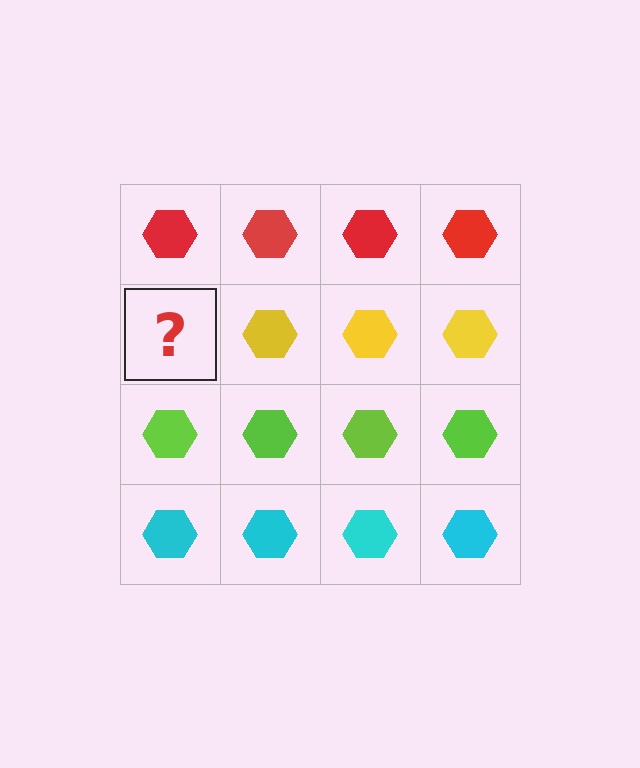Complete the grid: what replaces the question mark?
The question mark should be replaced with a yellow hexagon.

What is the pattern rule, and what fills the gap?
The rule is that each row has a consistent color. The gap should be filled with a yellow hexagon.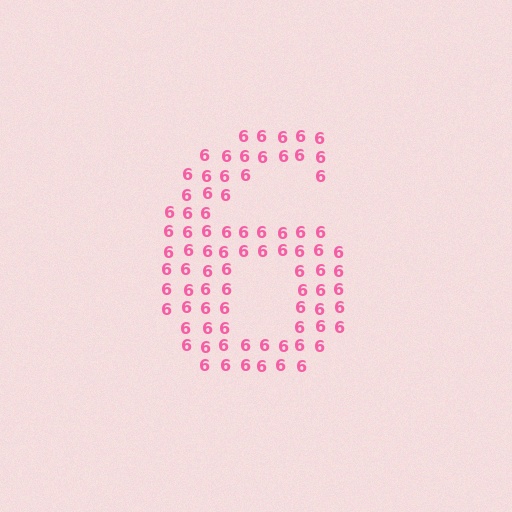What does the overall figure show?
The overall figure shows the digit 6.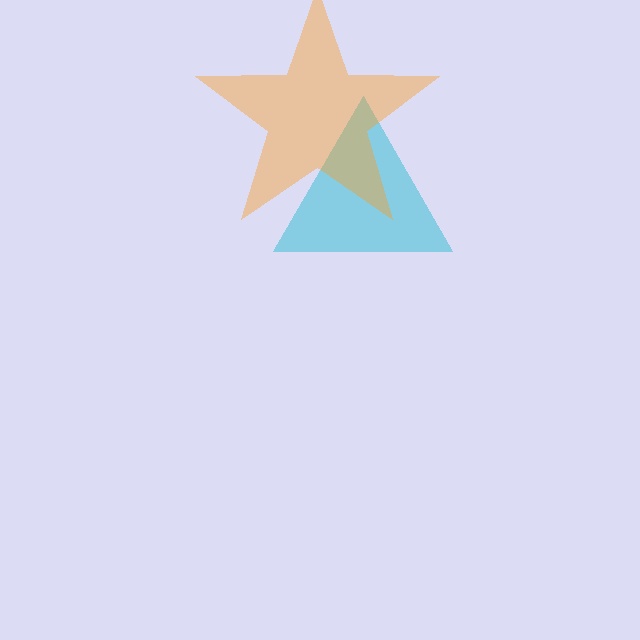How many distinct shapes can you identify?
There are 2 distinct shapes: a cyan triangle, an orange star.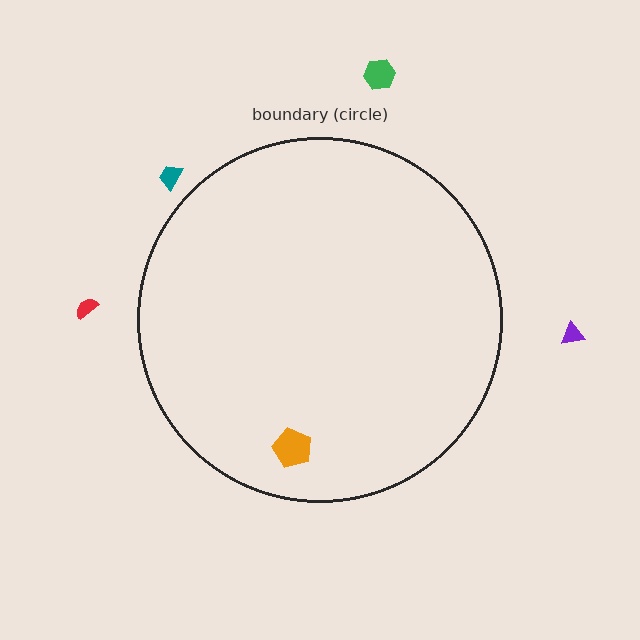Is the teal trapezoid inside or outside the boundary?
Outside.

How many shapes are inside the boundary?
1 inside, 4 outside.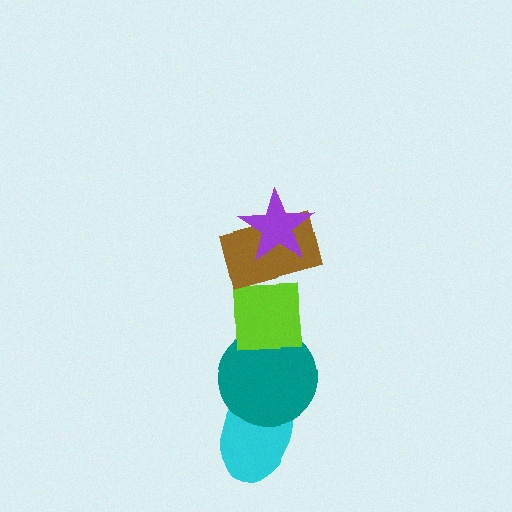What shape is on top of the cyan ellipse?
The teal circle is on top of the cyan ellipse.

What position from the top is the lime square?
The lime square is 3rd from the top.